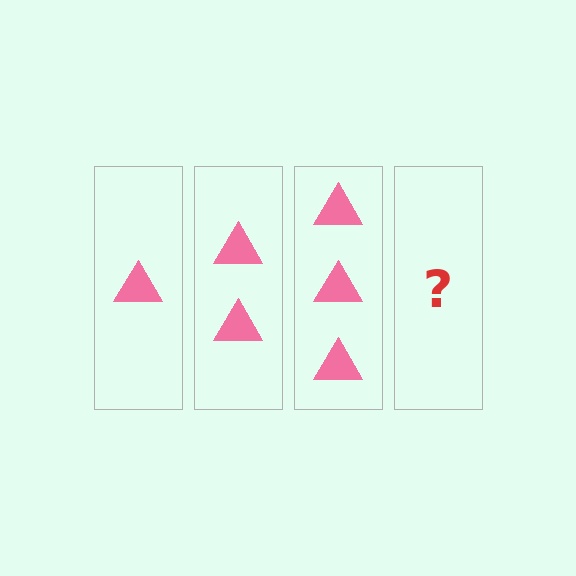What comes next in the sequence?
The next element should be 4 triangles.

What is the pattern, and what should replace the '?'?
The pattern is that each step adds one more triangle. The '?' should be 4 triangles.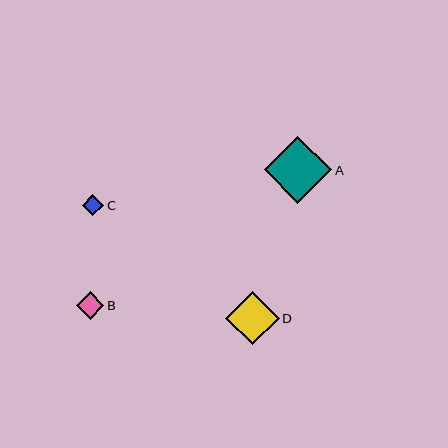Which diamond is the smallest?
Diamond C is the smallest with a size of approximately 21 pixels.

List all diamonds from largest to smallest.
From largest to smallest: A, D, B, C.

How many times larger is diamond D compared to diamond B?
Diamond D is approximately 1.9 times the size of diamond B.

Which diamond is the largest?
Diamond A is the largest with a size of approximately 67 pixels.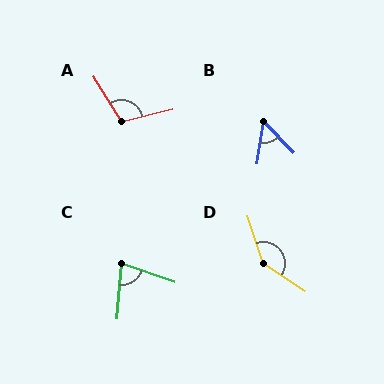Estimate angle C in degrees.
Approximately 75 degrees.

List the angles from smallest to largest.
B (53°), C (75°), A (109°), D (141°).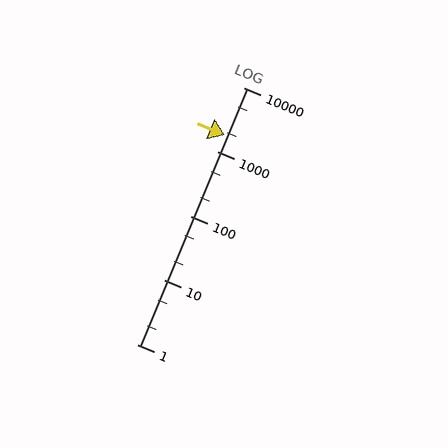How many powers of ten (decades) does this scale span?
The scale spans 4 decades, from 1 to 10000.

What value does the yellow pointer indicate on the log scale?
The pointer indicates approximately 1800.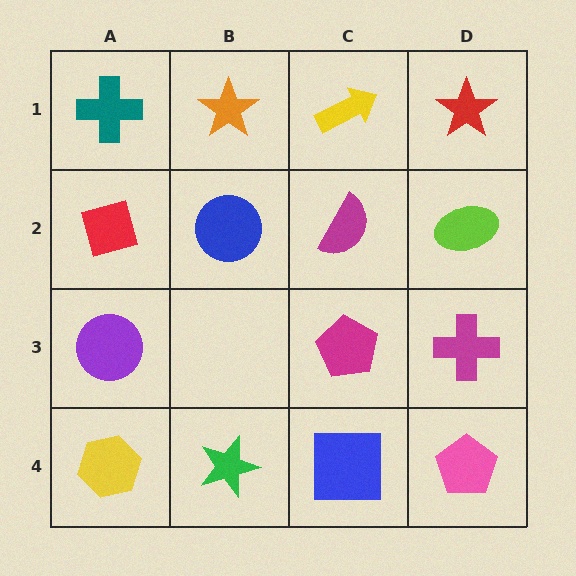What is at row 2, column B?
A blue circle.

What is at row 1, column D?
A red star.